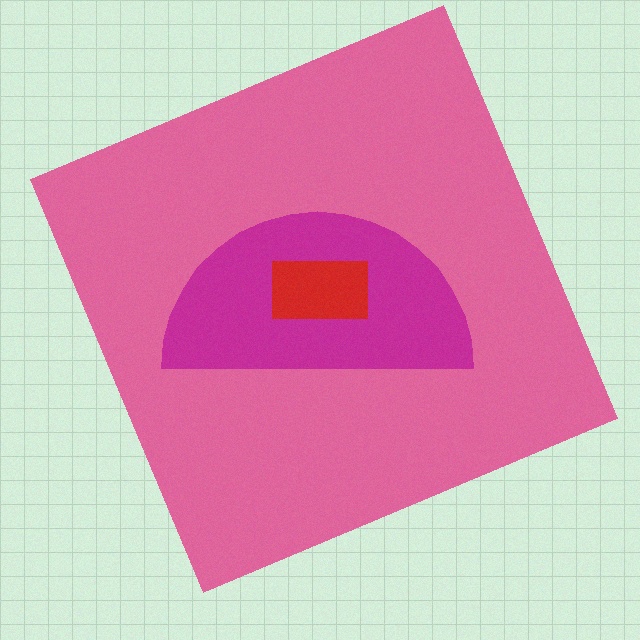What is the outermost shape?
The pink square.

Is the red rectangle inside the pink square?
Yes.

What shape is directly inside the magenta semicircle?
The red rectangle.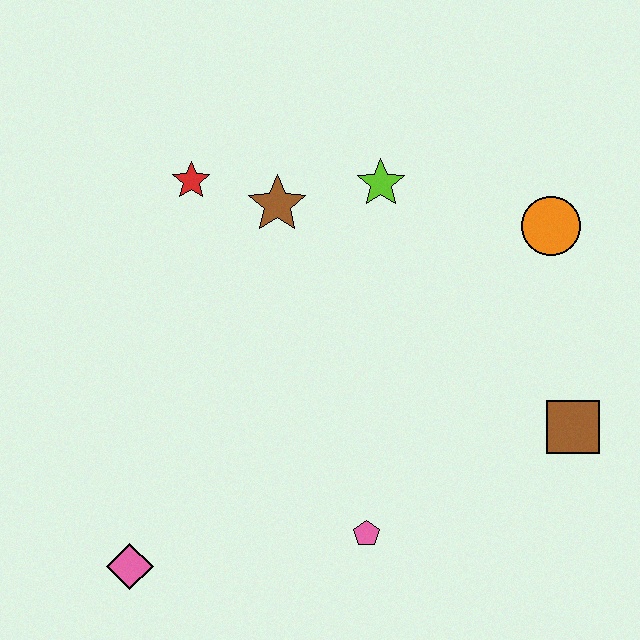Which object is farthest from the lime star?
The pink diamond is farthest from the lime star.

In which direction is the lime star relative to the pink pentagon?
The lime star is above the pink pentagon.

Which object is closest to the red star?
The brown star is closest to the red star.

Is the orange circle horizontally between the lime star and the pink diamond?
No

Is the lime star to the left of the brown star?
No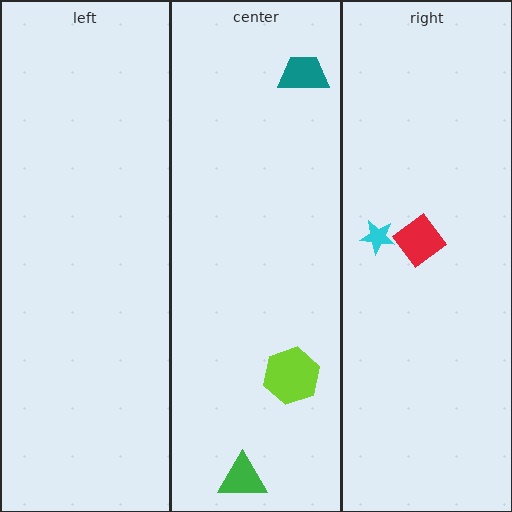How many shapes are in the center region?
3.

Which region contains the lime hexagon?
The center region.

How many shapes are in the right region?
2.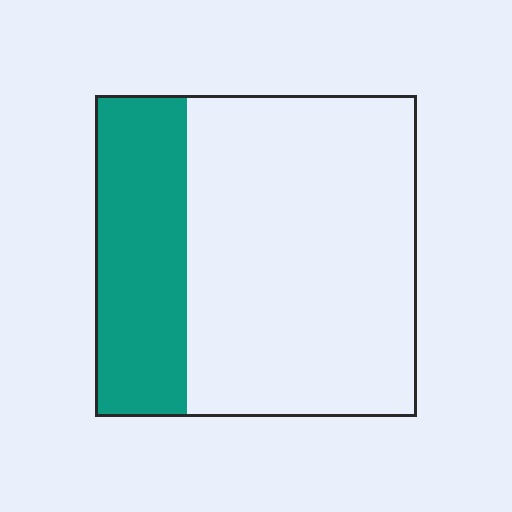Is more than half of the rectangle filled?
No.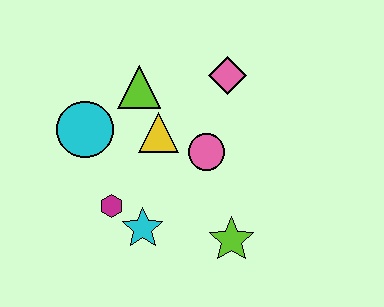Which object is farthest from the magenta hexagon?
The pink diamond is farthest from the magenta hexagon.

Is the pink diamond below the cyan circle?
No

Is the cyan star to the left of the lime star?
Yes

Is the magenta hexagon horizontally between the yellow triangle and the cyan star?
No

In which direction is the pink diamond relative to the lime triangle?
The pink diamond is to the right of the lime triangle.